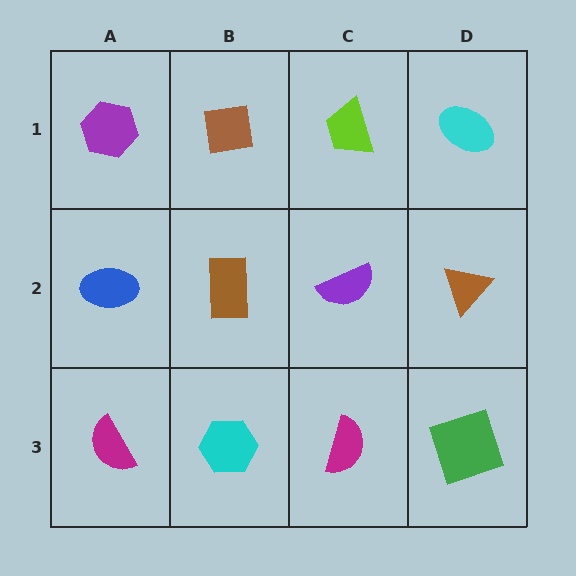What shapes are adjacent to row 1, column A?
A blue ellipse (row 2, column A), a brown square (row 1, column B).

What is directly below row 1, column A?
A blue ellipse.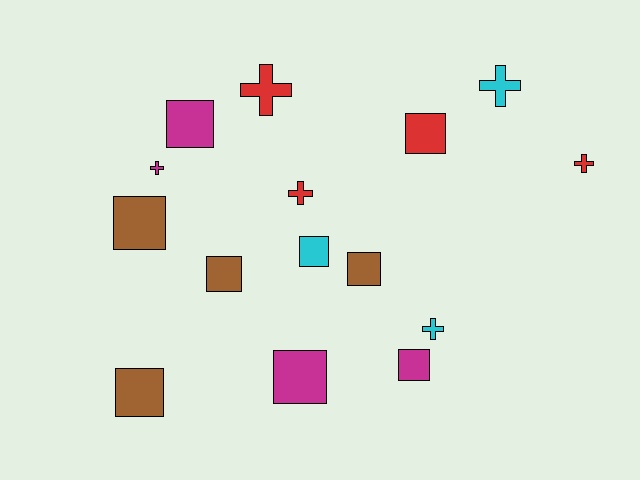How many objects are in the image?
There are 15 objects.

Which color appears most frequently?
Brown, with 4 objects.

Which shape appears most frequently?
Square, with 9 objects.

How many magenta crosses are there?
There is 1 magenta cross.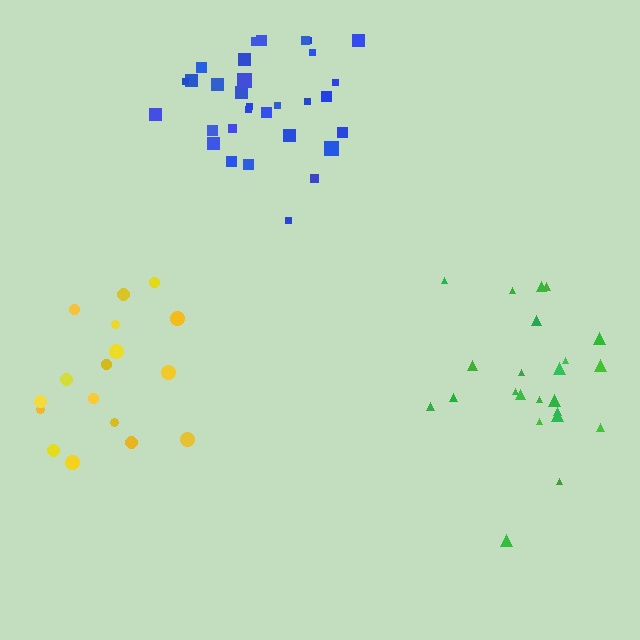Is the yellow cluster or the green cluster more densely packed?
Green.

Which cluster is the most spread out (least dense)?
Yellow.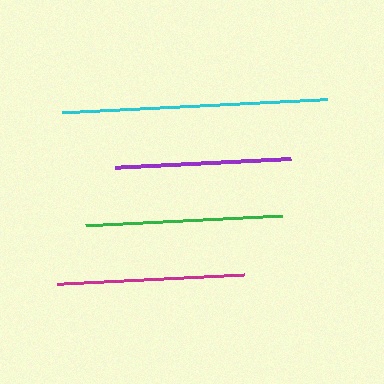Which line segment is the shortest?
The purple line is the shortest at approximately 176 pixels.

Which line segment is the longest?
The cyan line is the longest at approximately 265 pixels.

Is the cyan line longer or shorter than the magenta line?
The cyan line is longer than the magenta line.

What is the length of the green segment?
The green segment is approximately 197 pixels long.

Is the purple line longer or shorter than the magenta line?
The magenta line is longer than the purple line.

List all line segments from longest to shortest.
From longest to shortest: cyan, green, magenta, purple.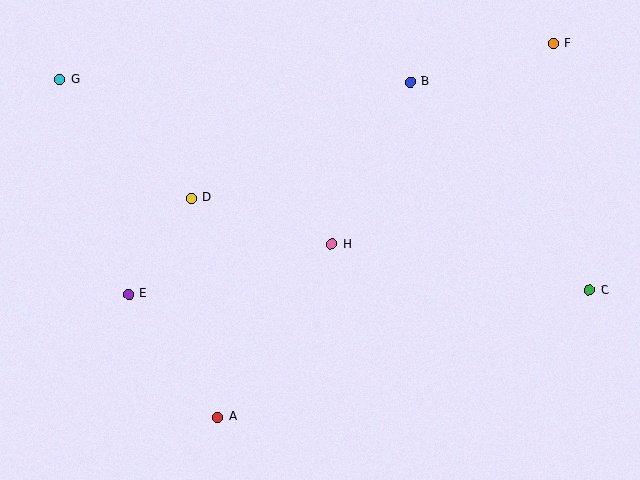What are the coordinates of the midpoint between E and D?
The midpoint between E and D is at (160, 246).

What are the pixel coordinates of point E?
Point E is at (129, 294).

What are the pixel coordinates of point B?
Point B is at (410, 82).